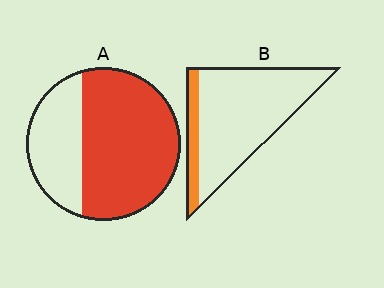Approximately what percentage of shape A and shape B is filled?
A is approximately 65% and B is approximately 15%.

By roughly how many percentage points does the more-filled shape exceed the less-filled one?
By roughly 50 percentage points (A over B).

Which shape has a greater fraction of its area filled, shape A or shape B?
Shape A.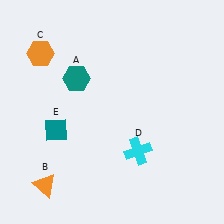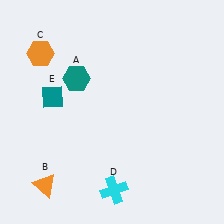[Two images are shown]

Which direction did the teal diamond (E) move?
The teal diamond (E) moved up.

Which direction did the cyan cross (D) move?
The cyan cross (D) moved down.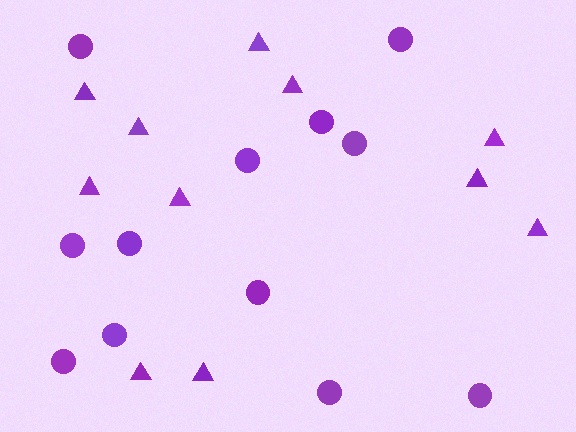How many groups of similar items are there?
There are 2 groups: one group of circles (12) and one group of triangles (11).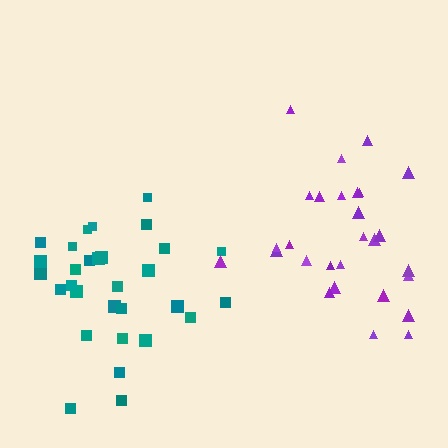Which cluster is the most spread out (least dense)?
Teal.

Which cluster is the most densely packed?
Purple.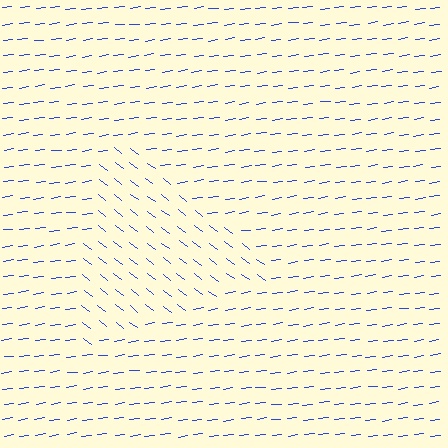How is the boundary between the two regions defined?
The boundary is defined purely by a change in line orientation (approximately 45 degrees difference). All lines are the same color and thickness.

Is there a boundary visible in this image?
Yes, there is a texture boundary formed by a change in line orientation.